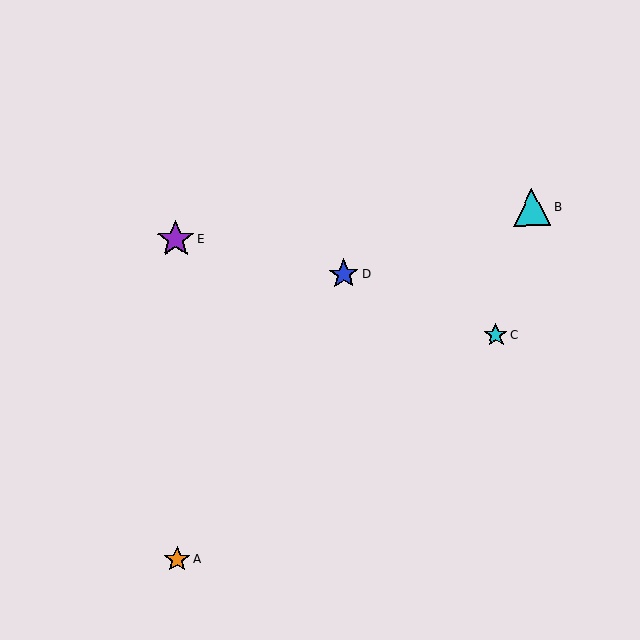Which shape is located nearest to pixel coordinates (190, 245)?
The purple star (labeled E) at (175, 239) is nearest to that location.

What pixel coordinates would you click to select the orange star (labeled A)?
Click at (177, 560) to select the orange star A.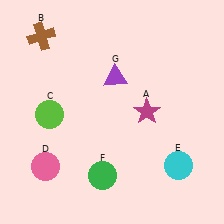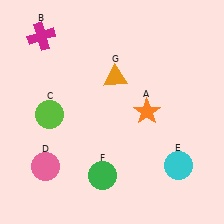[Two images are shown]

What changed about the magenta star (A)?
In Image 1, A is magenta. In Image 2, it changed to orange.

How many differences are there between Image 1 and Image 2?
There are 3 differences between the two images.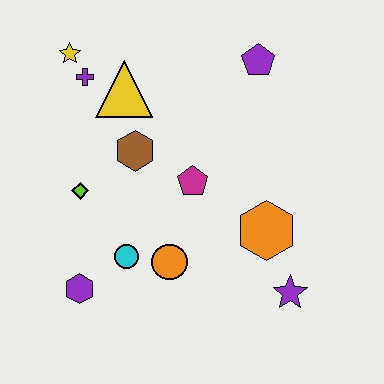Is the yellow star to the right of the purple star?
No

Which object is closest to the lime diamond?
The brown hexagon is closest to the lime diamond.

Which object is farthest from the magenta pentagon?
The yellow star is farthest from the magenta pentagon.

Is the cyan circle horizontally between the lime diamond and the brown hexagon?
Yes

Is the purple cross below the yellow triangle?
No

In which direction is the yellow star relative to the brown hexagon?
The yellow star is above the brown hexagon.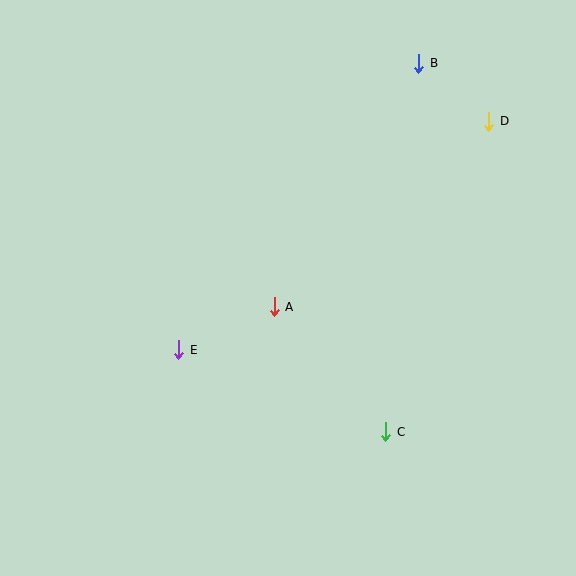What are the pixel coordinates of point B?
Point B is at (419, 63).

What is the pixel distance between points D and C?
The distance between D and C is 327 pixels.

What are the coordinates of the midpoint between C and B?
The midpoint between C and B is at (402, 247).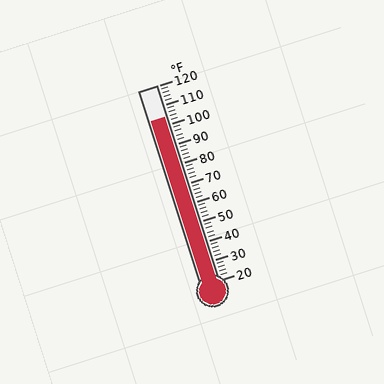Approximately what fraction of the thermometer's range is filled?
The thermometer is filled to approximately 85% of its range.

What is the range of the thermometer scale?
The thermometer scale ranges from 20°F to 120°F.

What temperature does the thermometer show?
The thermometer shows approximately 104°F.